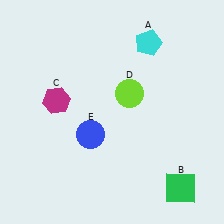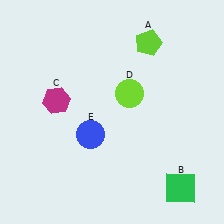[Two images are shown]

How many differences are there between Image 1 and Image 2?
There is 1 difference between the two images.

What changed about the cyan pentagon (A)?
In Image 1, A is cyan. In Image 2, it changed to lime.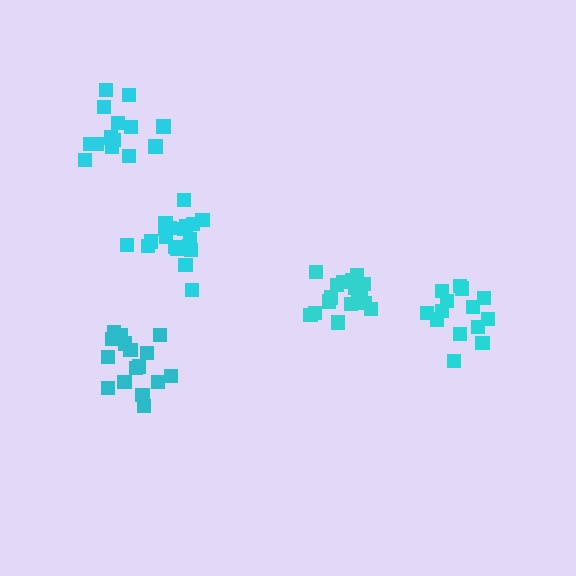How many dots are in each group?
Group 1: 18 dots, Group 2: 20 dots, Group 3: 16 dots, Group 4: 14 dots, Group 5: 14 dots (82 total).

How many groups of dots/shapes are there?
There are 5 groups.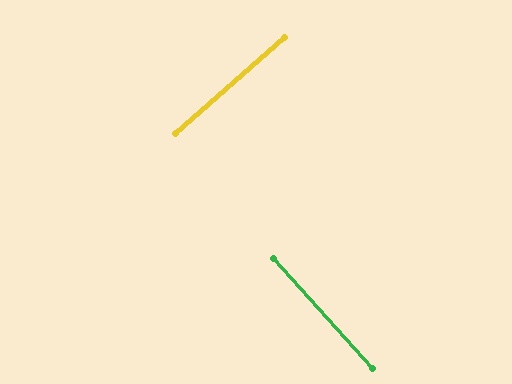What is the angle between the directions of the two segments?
Approximately 90 degrees.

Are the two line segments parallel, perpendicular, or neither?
Perpendicular — they meet at approximately 90°.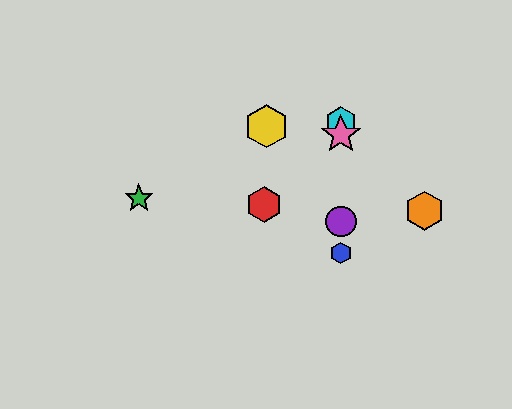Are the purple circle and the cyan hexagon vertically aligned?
Yes, both are at x≈341.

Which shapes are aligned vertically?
The blue hexagon, the purple circle, the cyan hexagon, the pink star are aligned vertically.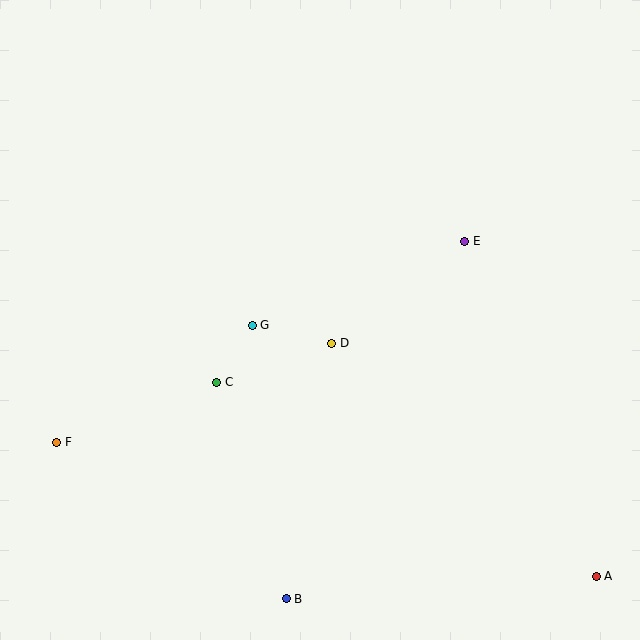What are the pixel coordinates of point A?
Point A is at (596, 576).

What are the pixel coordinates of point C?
Point C is at (217, 382).